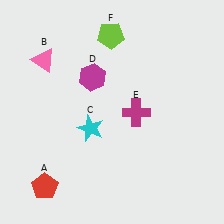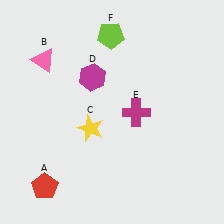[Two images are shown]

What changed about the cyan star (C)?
In Image 1, C is cyan. In Image 2, it changed to yellow.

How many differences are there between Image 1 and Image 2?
There is 1 difference between the two images.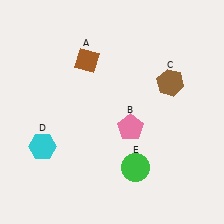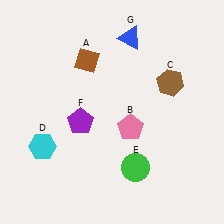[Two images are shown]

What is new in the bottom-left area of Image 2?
A purple pentagon (F) was added in the bottom-left area of Image 2.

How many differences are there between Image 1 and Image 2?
There are 2 differences between the two images.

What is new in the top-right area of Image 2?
A blue triangle (G) was added in the top-right area of Image 2.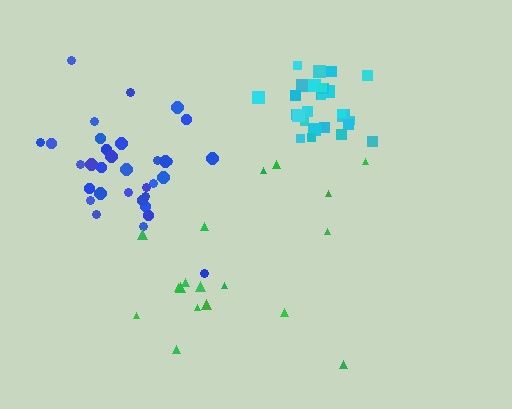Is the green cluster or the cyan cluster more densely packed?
Cyan.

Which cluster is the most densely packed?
Cyan.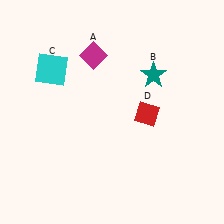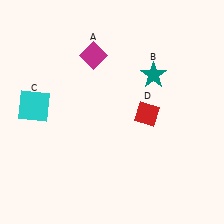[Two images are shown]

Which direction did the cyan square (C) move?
The cyan square (C) moved down.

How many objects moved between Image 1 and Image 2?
1 object moved between the two images.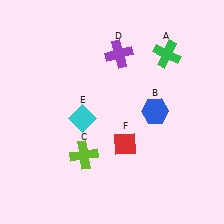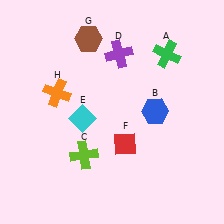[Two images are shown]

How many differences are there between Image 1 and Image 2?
There are 2 differences between the two images.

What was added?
A brown hexagon (G), an orange cross (H) were added in Image 2.